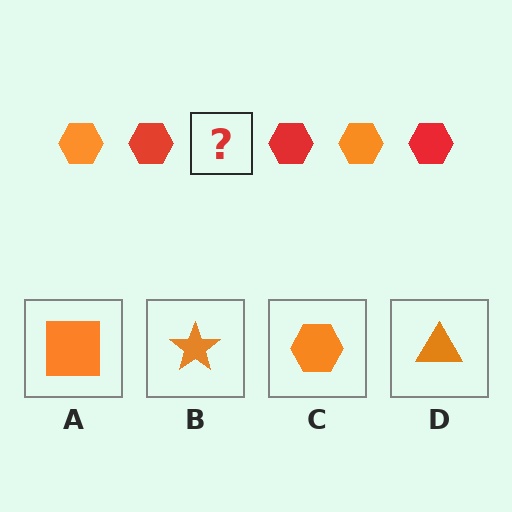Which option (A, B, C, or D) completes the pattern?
C.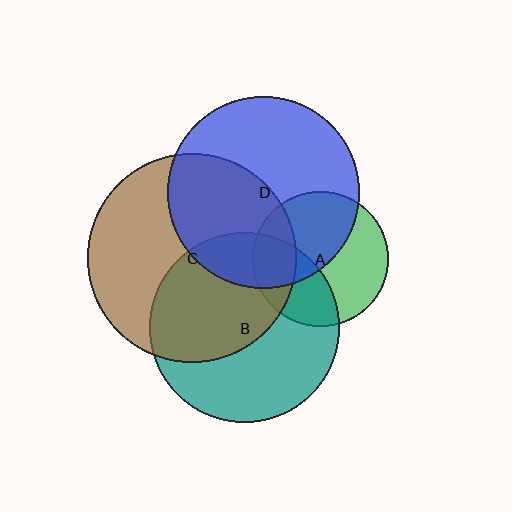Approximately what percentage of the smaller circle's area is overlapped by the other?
Approximately 50%.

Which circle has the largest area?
Circle C (brown).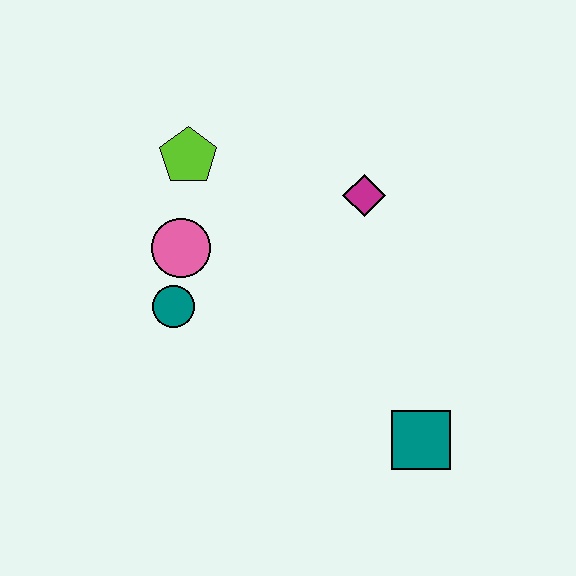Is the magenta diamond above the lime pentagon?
No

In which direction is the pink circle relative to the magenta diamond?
The pink circle is to the left of the magenta diamond.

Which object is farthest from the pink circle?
The teal square is farthest from the pink circle.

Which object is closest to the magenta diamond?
The lime pentagon is closest to the magenta diamond.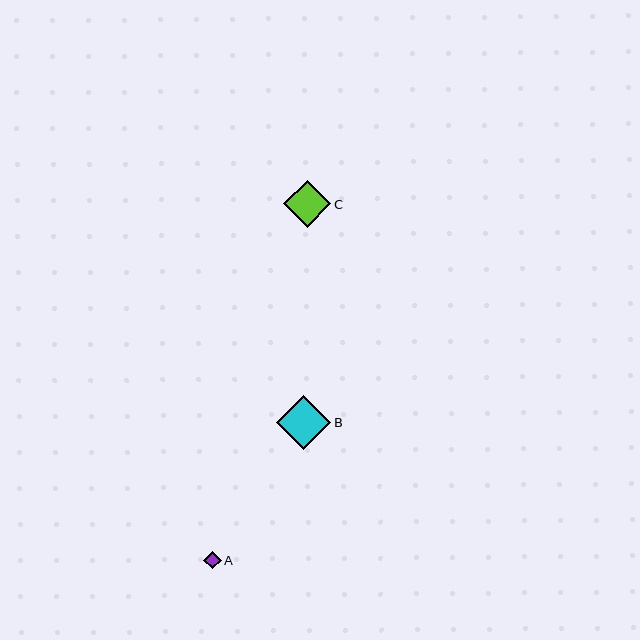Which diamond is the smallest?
Diamond A is the smallest with a size of approximately 18 pixels.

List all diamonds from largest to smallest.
From largest to smallest: B, C, A.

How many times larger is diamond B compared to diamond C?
Diamond B is approximately 1.2 times the size of diamond C.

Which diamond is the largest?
Diamond B is the largest with a size of approximately 55 pixels.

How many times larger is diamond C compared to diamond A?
Diamond C is approximately 2.7 times the size of diamond A.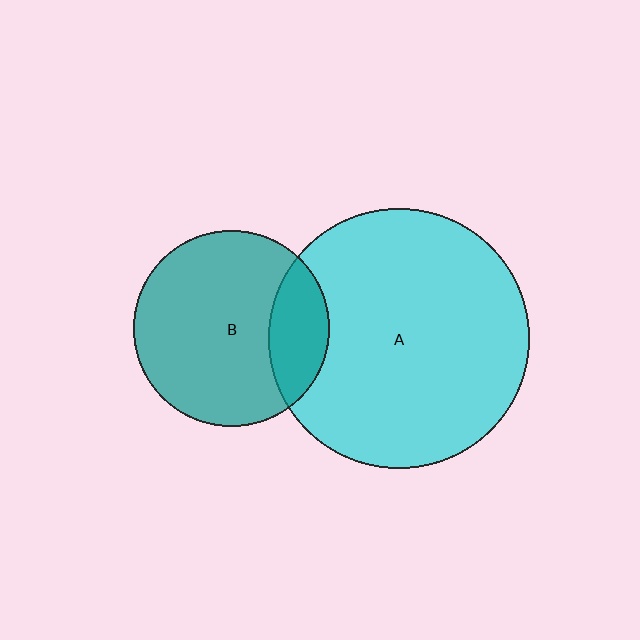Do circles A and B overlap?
Yes.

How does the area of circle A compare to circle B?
Approximately 1.8 times.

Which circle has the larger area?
Circle A (cyan).